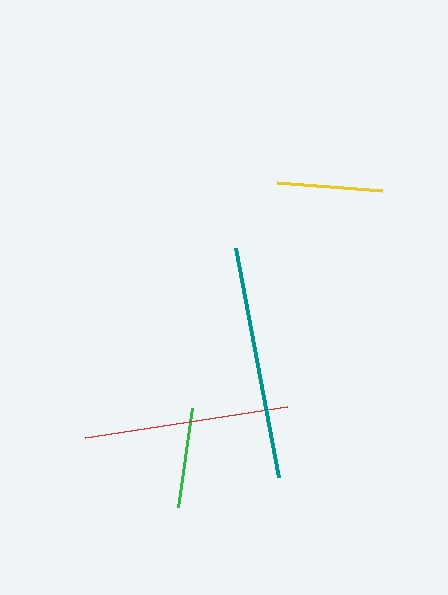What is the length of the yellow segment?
The yellow segment is approximately 106 pixels long.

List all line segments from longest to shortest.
From longest to shortest: teal, red, yellow, green.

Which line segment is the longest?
The teal line is the longest at approximately 233 pixels.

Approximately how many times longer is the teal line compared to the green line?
The teal line is approximately 2.3 times the length of the green line.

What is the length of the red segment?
The red segment is approximately 204 pixels long.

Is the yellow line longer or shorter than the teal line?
The teal line is longer than the yellow line.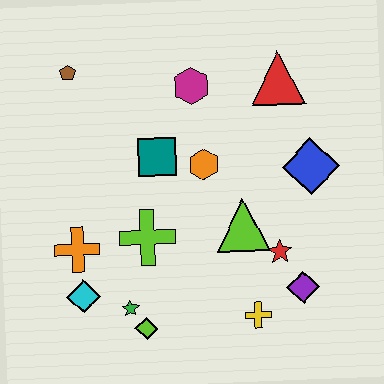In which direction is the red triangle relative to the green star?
The red triangle is above the green star.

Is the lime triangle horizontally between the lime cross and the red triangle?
Yes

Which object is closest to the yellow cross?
The purple diamond is closest to the yellow cross.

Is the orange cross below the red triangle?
Yes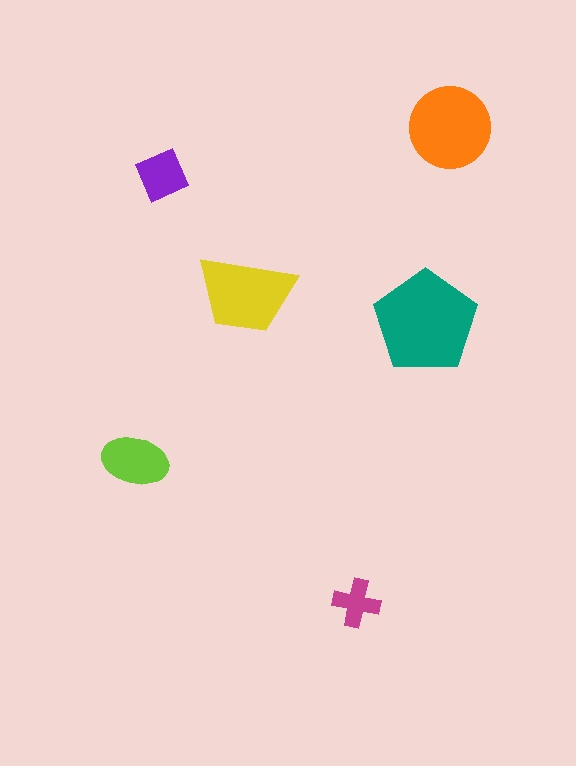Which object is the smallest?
The magenta cross.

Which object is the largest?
The teal pentagon.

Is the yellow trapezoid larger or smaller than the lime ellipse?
Larger.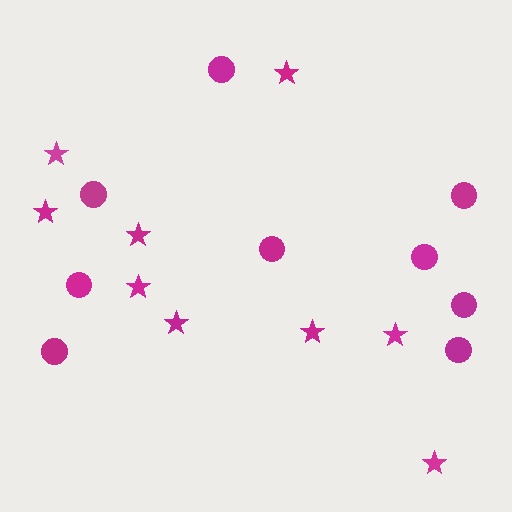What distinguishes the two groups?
There are 2 groups: one group of circles (9) and one group of stars (9).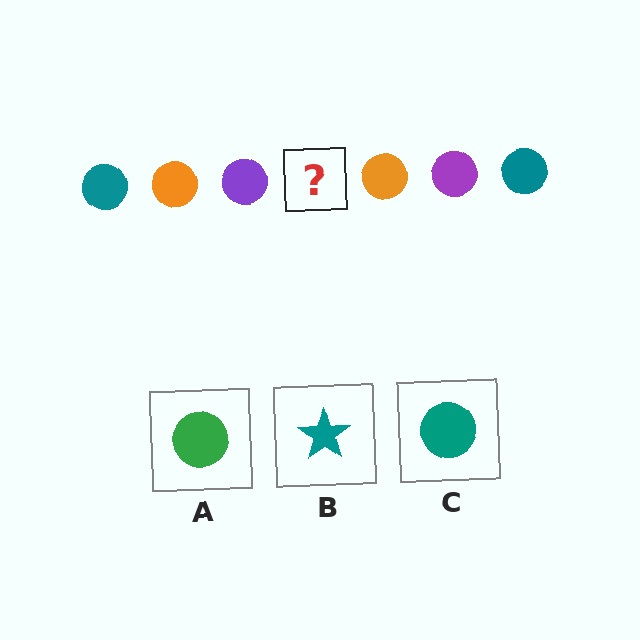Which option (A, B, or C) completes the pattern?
C.